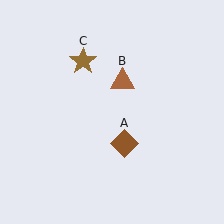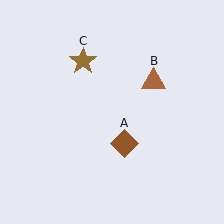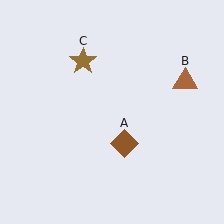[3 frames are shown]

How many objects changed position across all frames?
1 object changed position: brown triangle (object B).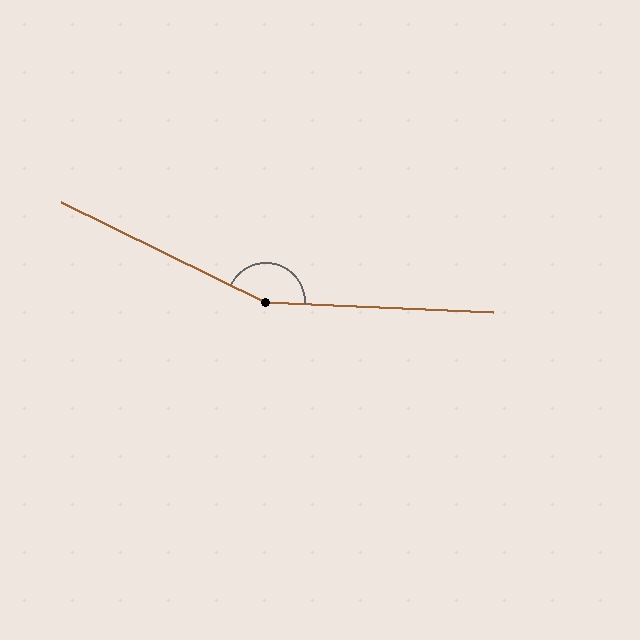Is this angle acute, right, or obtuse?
It is obtuse.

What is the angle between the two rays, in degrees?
Approximately 156 degrees.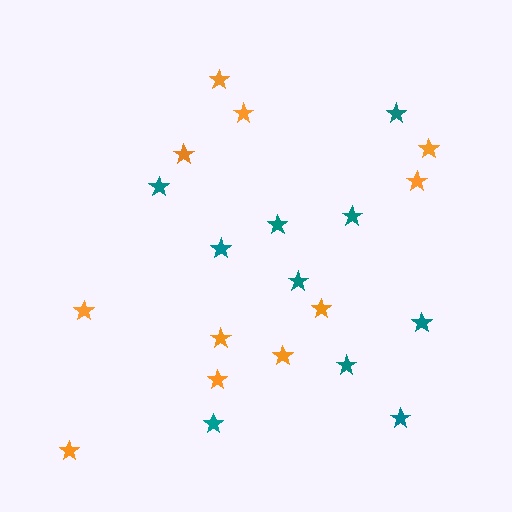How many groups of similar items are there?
There are 2 groups: one group of teal stars (10) and one group of orange stars (11).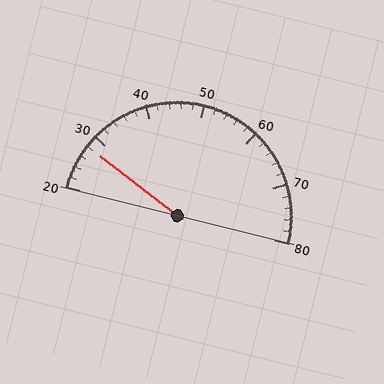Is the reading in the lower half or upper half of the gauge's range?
The reading is in the lower half of the range (20 to 80).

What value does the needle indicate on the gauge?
The needle indicates approximately 28.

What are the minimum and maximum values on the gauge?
The gauge ranges from 20 to 80.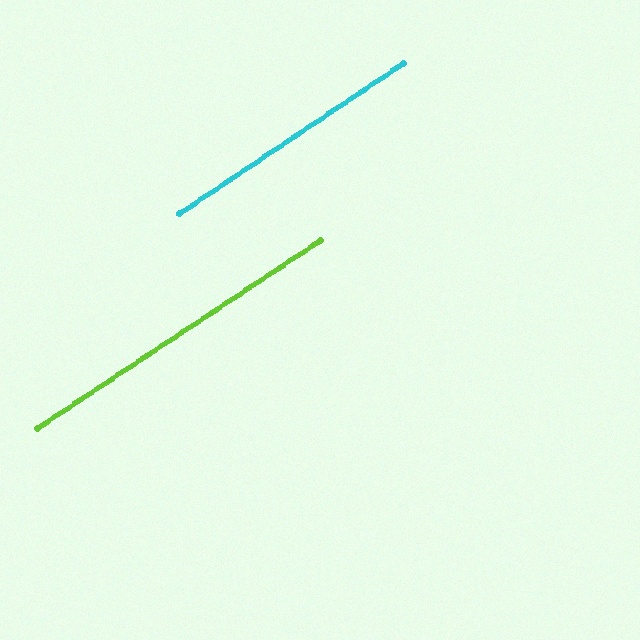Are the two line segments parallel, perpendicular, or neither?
Parallel — their directions differ by only 0.3°.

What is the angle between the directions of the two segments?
Approximately 0 degrees.